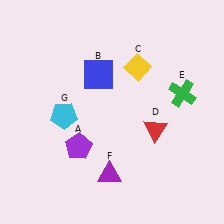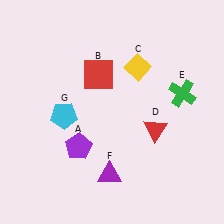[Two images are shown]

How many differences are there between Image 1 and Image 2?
There is 1 difference between the two images.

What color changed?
The square (B) changed from blue in Image 1 to red in Image 2.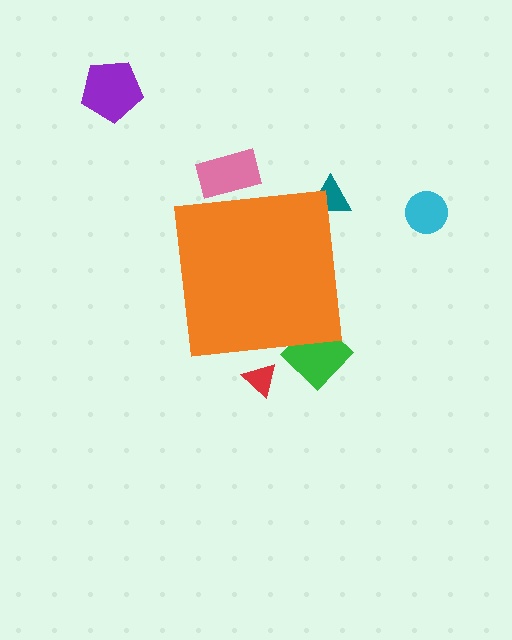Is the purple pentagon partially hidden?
No, the purple pentagon is fully visible.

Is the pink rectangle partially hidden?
Yes, the pink rectangle is partially hidden behind the orange square.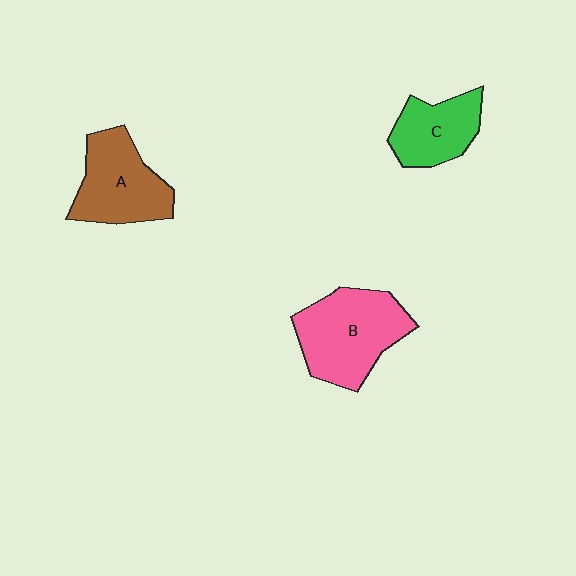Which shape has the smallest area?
Shape C (green).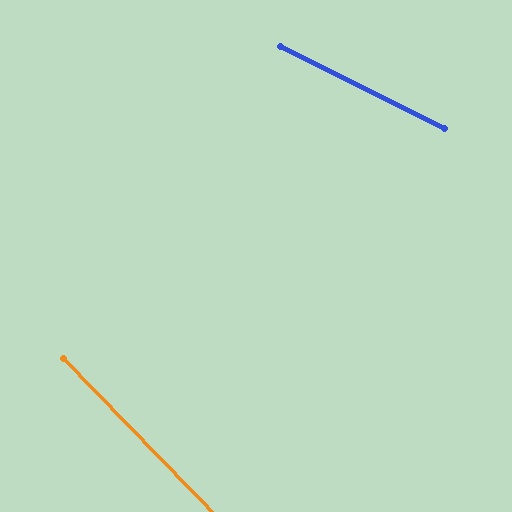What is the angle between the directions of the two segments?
Approximately 19 degrees.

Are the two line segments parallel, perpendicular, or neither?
Neither parallel nor perpendicular — they differ by about 19°.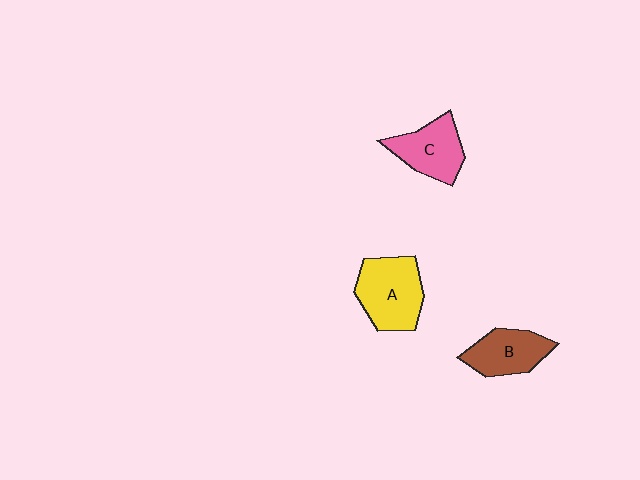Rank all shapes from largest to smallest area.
From largest to smallest: A (yellow), C (pink), B (brown).